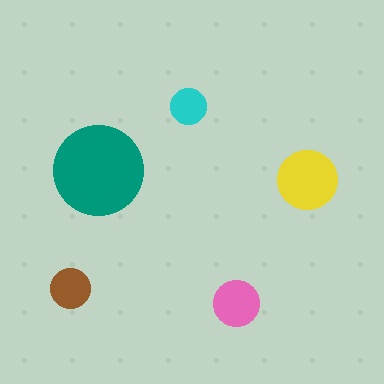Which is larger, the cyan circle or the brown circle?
The brown one.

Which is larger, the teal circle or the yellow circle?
The teal one.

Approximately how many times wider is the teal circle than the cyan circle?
About 2.5 times wider.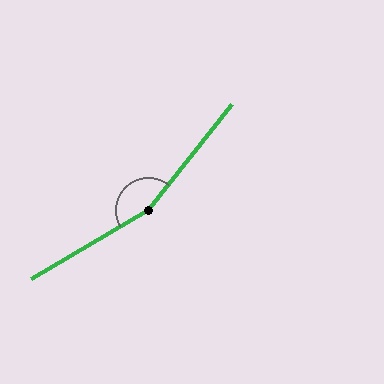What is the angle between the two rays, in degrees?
Approximately 159 degrees.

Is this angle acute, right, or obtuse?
It is obtuse.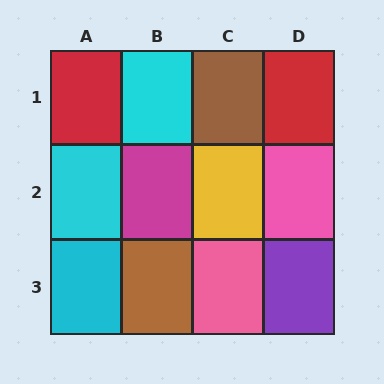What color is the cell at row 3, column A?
Cyan.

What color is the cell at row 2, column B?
Magenta.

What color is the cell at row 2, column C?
Yellow.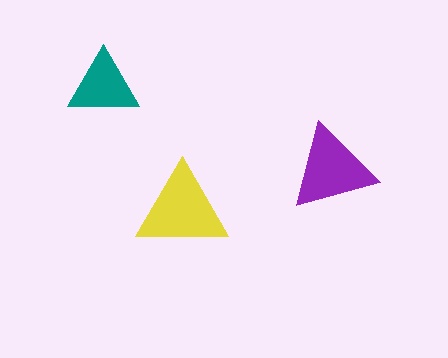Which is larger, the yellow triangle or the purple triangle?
The yellow one.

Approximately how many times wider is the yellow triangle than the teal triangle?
About 1.5 times wider.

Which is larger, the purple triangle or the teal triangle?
The purple one.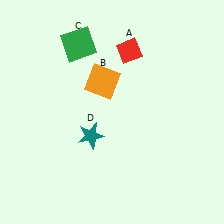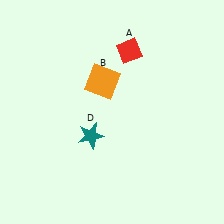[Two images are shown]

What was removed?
The green square (C) was removed in Image 2.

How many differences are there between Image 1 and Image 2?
There is 1 difference between the two images.